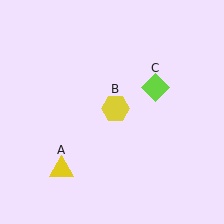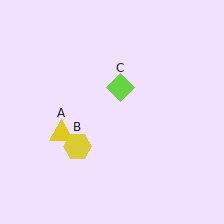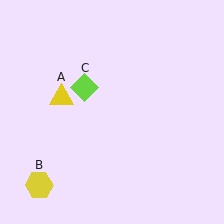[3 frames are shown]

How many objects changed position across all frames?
3 objects changed position: yellow triangle (object A), yellow hexagon (object B), lime diamond (object C).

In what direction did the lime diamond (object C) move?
The lime diamond (object C) moved left.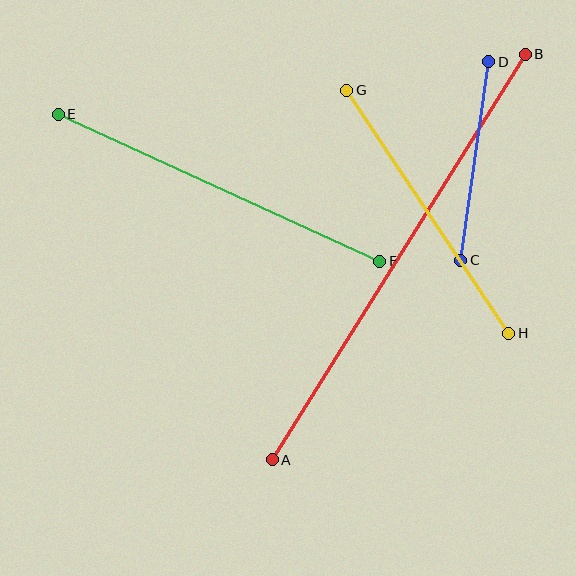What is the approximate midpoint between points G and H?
The midpoint is at approximately (428, 212) pixels.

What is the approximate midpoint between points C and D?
The midpoint is at approximately (475, 161) pixels.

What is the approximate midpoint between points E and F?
The midpoint is at approximately (219, 188) pixels.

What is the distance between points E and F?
The distance is approximately 354 pixels.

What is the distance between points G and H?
The distance is approximately 292 pixels.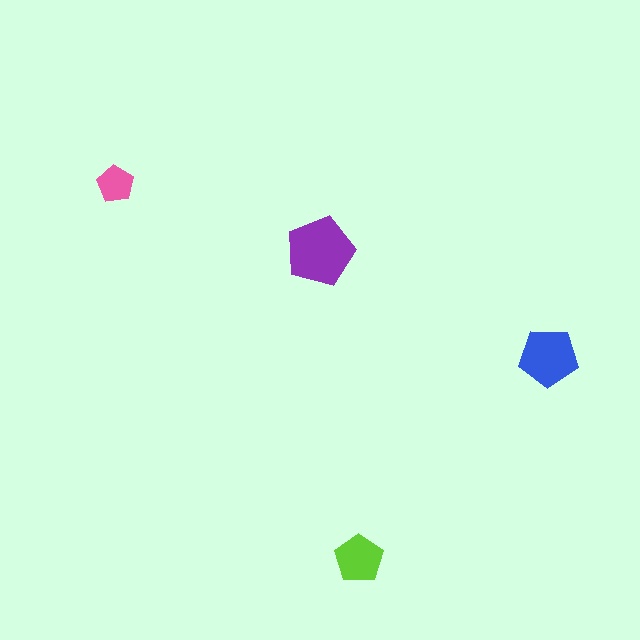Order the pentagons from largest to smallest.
the purple one, the blue one, the lime one, the pink one.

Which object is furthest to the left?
The pink pentagon is leftmost.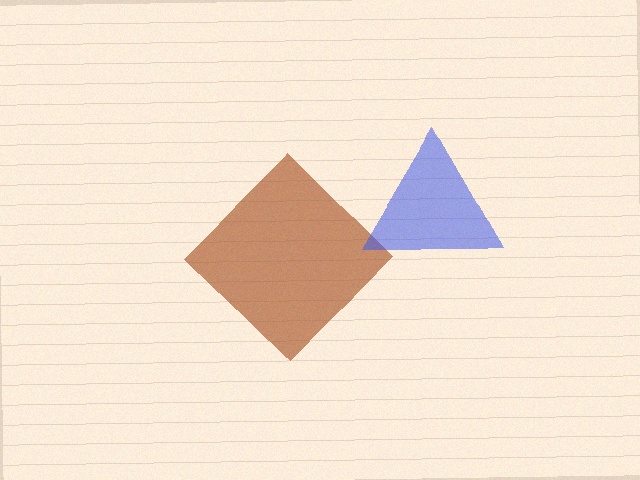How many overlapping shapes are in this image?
There are 2 overlapping shapes in the image.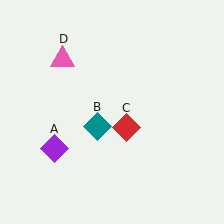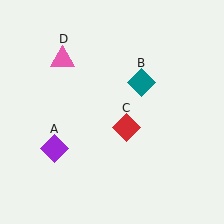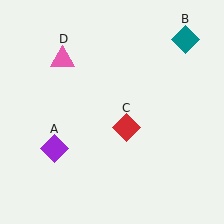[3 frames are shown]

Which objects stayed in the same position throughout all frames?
Purple diamond (object A) and red diamond (object C) and pink triangle (object D) remained stationary.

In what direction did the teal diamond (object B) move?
The teal diamond (object B) moved up and to the right.